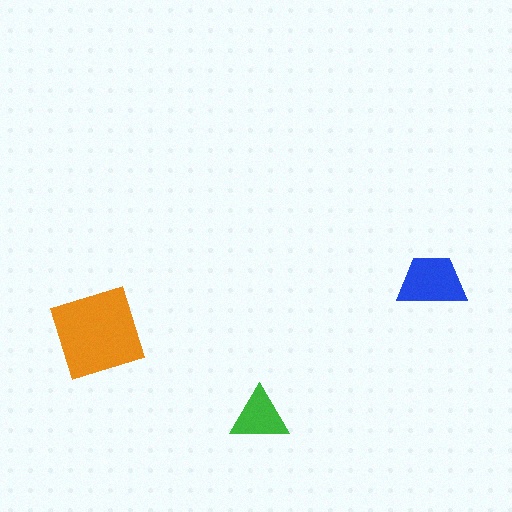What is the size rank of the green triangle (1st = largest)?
3rd.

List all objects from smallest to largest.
The green triangle, the blue trapezoid, the orange square.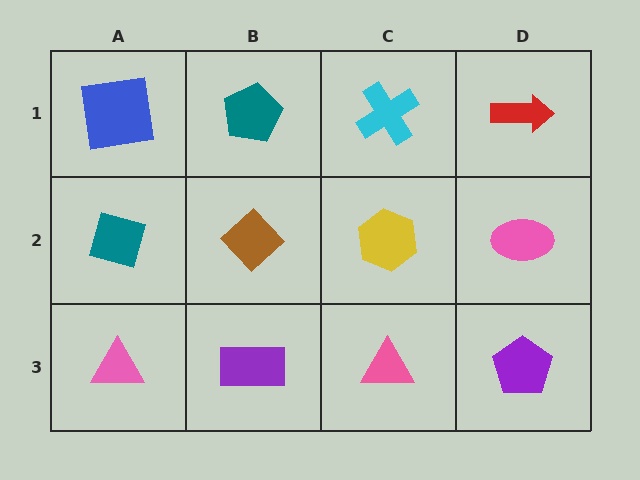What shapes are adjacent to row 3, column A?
A teal diamond (row 2, column A), a purple rectangle (row 3, column B).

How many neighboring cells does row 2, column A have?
3.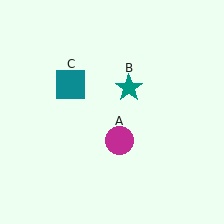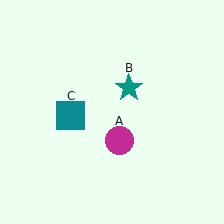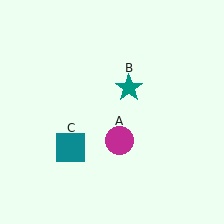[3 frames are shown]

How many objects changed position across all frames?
1 object changed position: teal square (object C).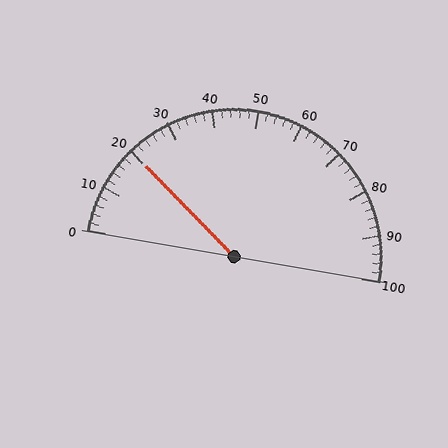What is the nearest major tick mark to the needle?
The nearest major tick mark is 20.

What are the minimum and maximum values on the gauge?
The gauge ranges from 0 to 100.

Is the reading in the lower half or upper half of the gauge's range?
The reading is in the lower half of the range (0 to 100).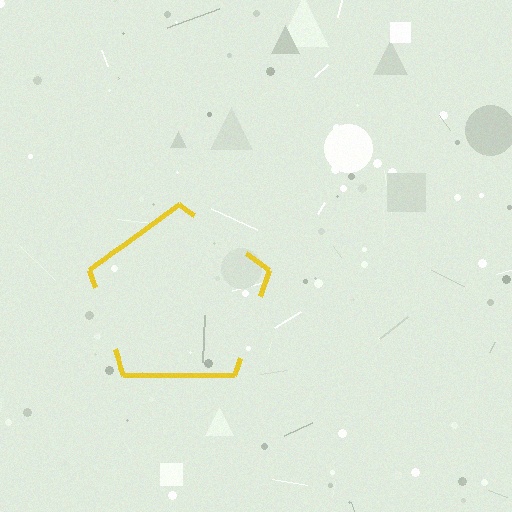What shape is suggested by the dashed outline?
The dashed outline suggests a pentagon.